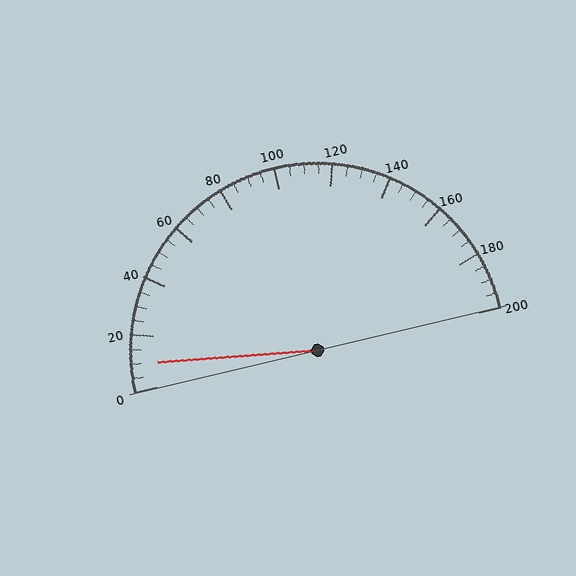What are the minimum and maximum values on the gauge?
The gauge ranges from 0 to 200.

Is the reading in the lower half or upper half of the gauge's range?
The reading is in the lower half of the range (0 to 200).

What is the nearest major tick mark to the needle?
The nearest major tick mark is 0.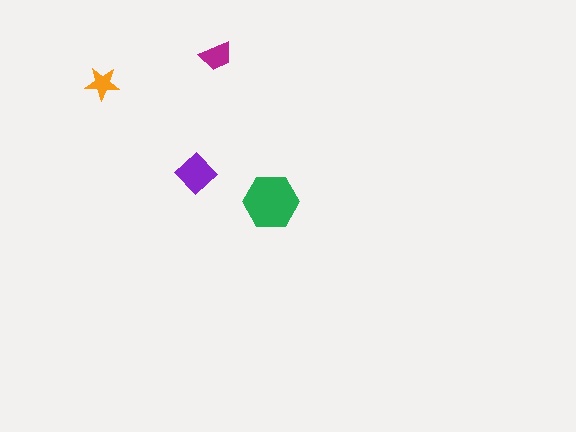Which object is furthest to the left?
The orange star is leftmost.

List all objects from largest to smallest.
The green hexagon, the purple diamond, the magenta trapezoid, the orange star.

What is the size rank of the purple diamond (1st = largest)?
2nd.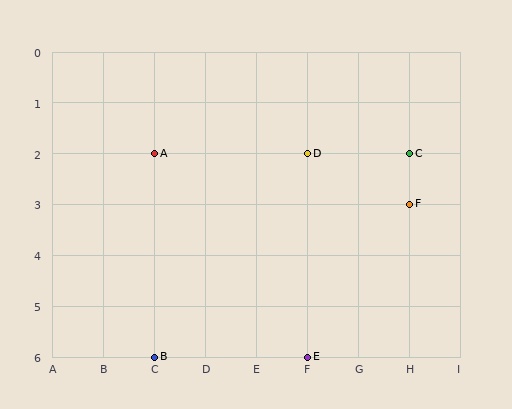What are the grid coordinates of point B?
Point B is at grid coordinates (C, 6).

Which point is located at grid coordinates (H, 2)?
Point C is at (H, 2).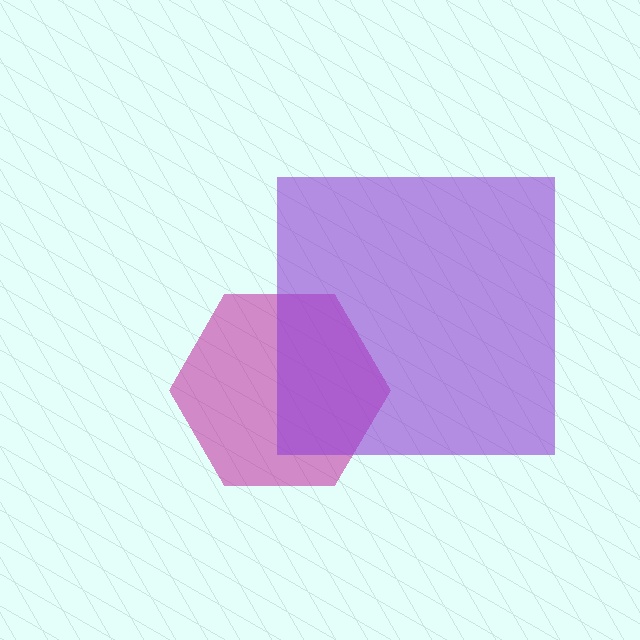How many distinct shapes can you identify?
There are 2 distinct shapes: a magenta hexagon, a purple square.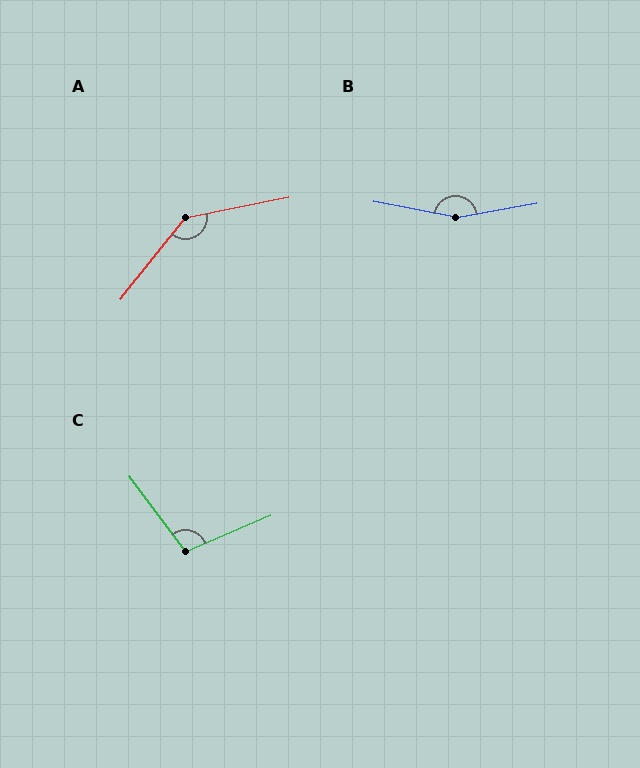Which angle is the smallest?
C, at approximately 104 degrees.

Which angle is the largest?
B, at approximately 159 degrees.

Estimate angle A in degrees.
Approximately 140 degrees.